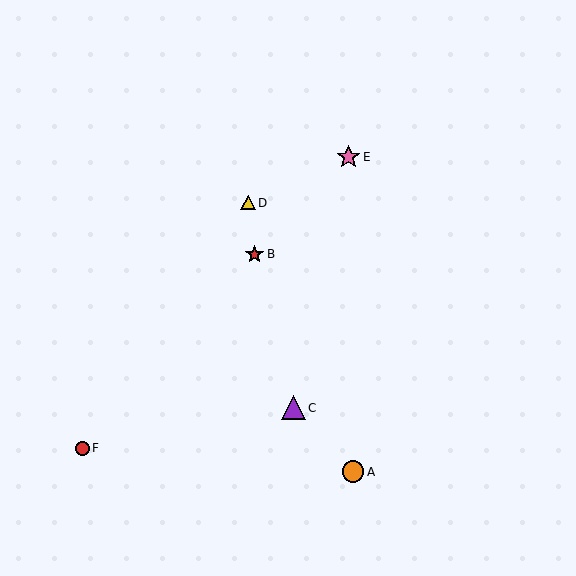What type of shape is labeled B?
Shape B is a red star.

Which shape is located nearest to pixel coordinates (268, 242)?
The red star (labeled B) at (254, 254) is nearest to that location.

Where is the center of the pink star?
The center of the pink star is at (348, 157).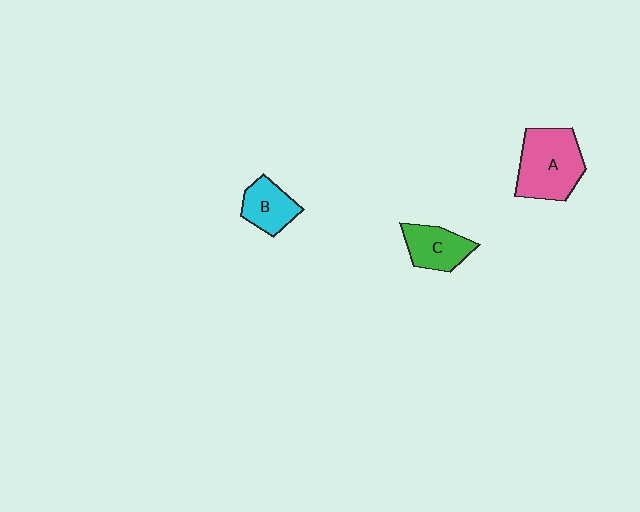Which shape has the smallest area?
Shape B (cyan).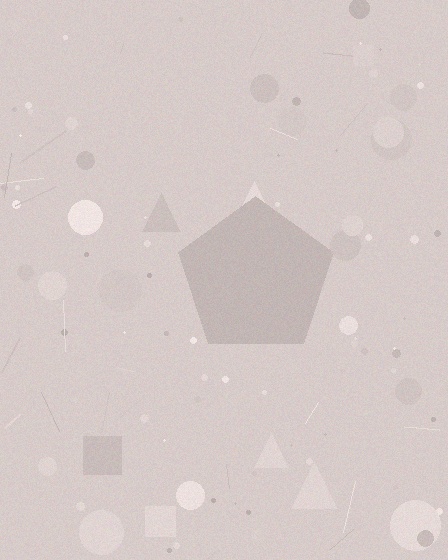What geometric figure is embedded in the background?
A pentagon is embedded in the background.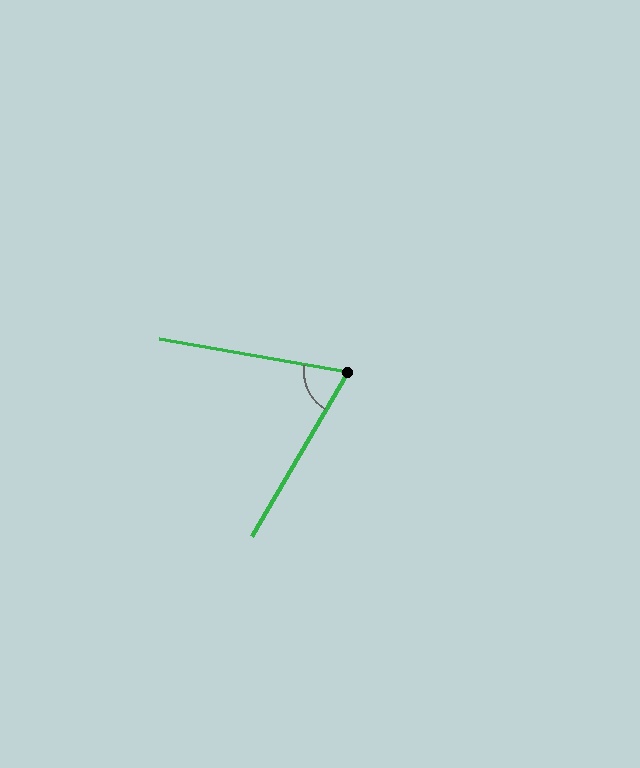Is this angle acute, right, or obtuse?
It is acute.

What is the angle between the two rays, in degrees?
Approximately 70 degrees.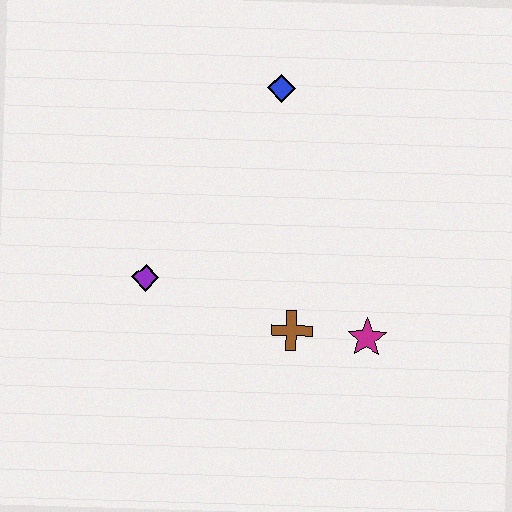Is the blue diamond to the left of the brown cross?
Yes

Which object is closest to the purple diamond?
The brown cross is closest to the purple diamond.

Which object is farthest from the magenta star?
The blue diamond is farthest from the magenta star.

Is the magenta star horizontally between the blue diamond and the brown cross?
No